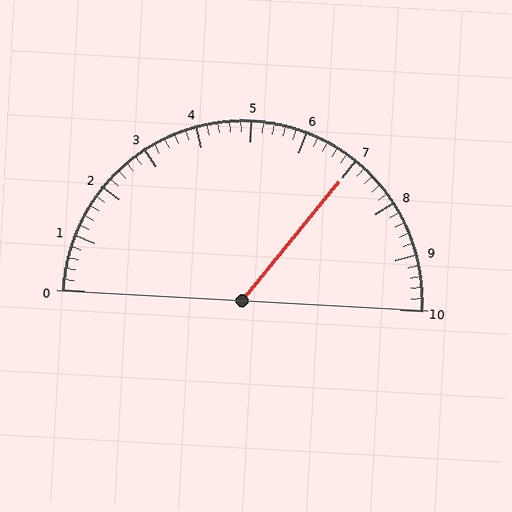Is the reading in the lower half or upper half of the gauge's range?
The reading is in the upper half of the range (0 to 10).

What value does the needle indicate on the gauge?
The needle indicates approximately 7.0.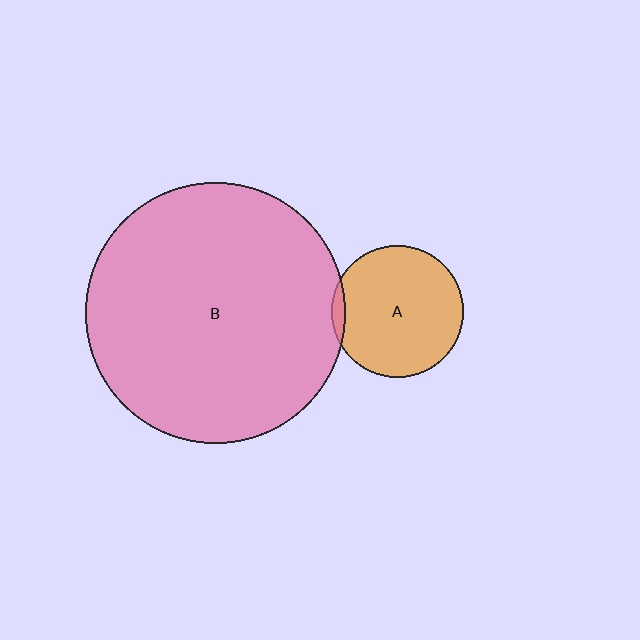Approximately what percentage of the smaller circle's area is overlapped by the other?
Approximately 5%.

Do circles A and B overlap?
Yes.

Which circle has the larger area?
Circle B (pink).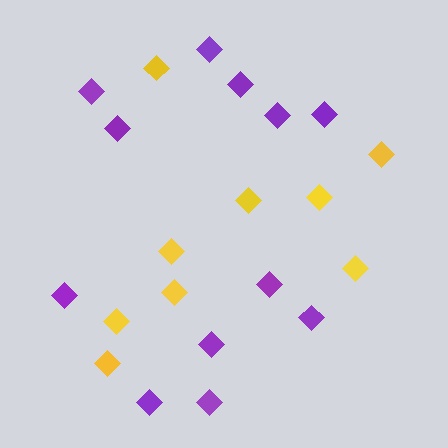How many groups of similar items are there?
There are 2 groups: one group of yellow diamonds (9) and one group of purple diamonds (12).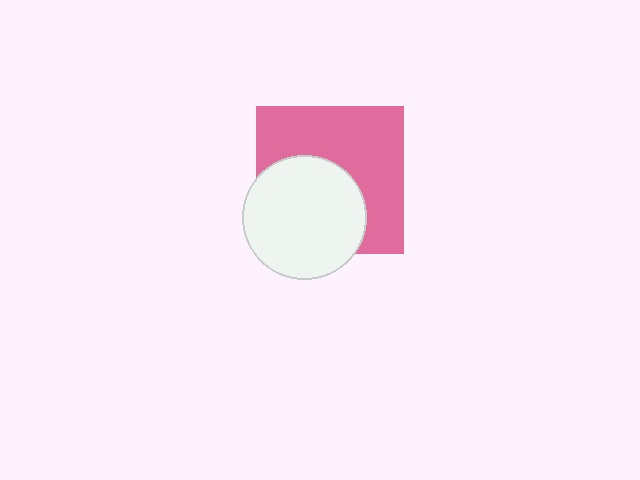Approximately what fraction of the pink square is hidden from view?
Roughly 44% of the pink square is hidden behind the white circle.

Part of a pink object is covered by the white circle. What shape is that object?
It is a square.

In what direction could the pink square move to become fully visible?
The pink square could move toward the upper-right. That would shift it out from behind the white circle entirely.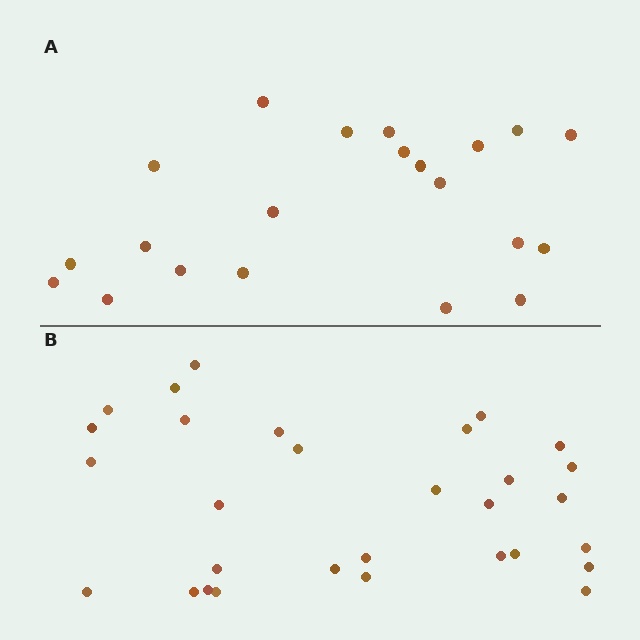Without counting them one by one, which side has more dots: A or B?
Region B (the bottom region) has more dots.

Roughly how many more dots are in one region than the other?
Region B has roughly 8 or so more dots than region A.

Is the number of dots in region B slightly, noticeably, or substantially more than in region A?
Region B has noticeably more, but not dramatically so. The ratio is roughly 1.4 to 1.